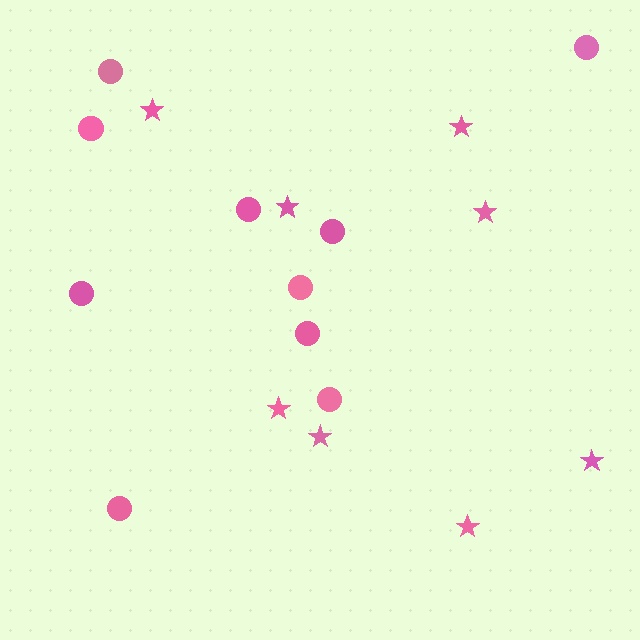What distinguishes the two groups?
There are 2 groups: one group of stars (8) and one group of circles (10).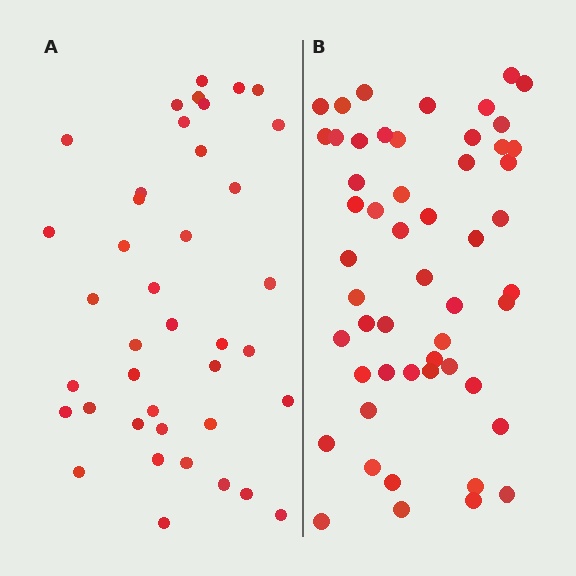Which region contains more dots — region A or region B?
Region B (the right region) has more dots.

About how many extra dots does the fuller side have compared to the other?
Region B has approximately 15 more dots than region A.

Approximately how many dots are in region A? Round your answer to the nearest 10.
About 40 dots.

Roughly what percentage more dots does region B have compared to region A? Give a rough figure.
About 30% more.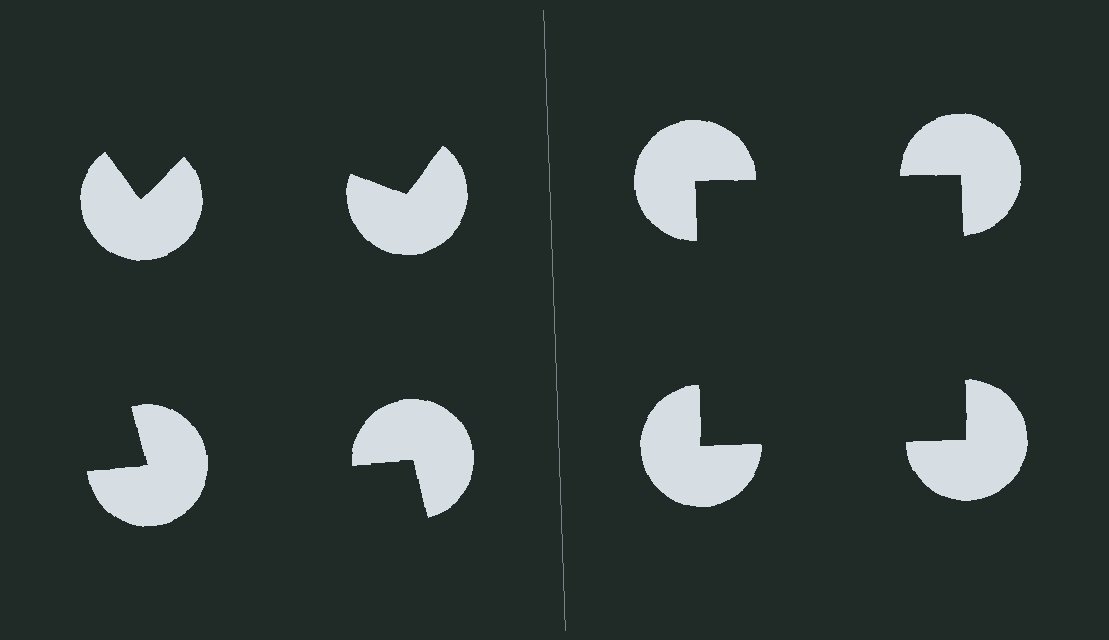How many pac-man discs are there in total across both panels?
8 — 4 on each side.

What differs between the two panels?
The pac-man discs are positioned identically on both sides; only the wedge orientations differ. On the right they align to a square; on the left they are misaligned.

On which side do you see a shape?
An illusory square appears on the right side. On the left side the wedge cuts are rotated, so no coherent shape forms.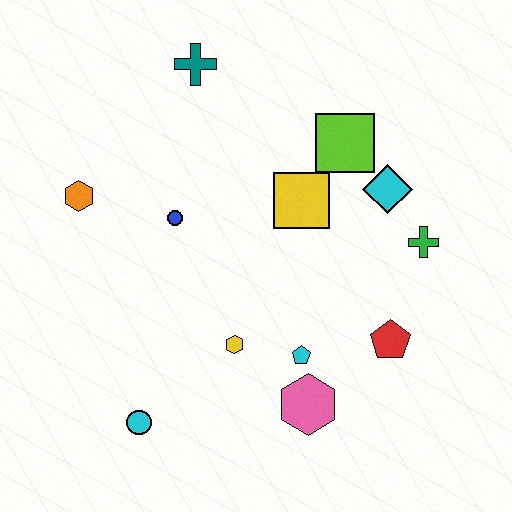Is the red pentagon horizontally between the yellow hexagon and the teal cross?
No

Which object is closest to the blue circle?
The orange hexagon is closest to the blue circle.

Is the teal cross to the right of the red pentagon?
No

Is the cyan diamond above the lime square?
No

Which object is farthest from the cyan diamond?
The cyan circle is farthest from the cyan diamond.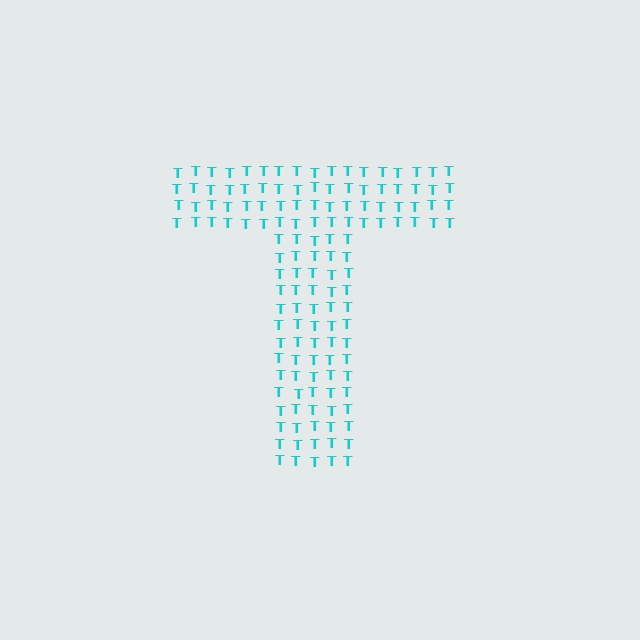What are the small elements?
The small elements are letter T's.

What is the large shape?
The large shape is the letter T.